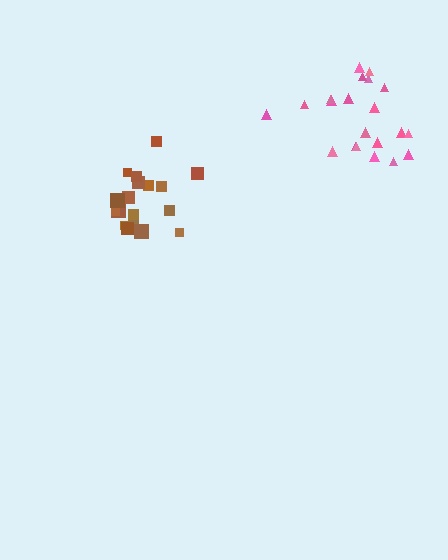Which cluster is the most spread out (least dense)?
Pink.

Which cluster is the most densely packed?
Brown.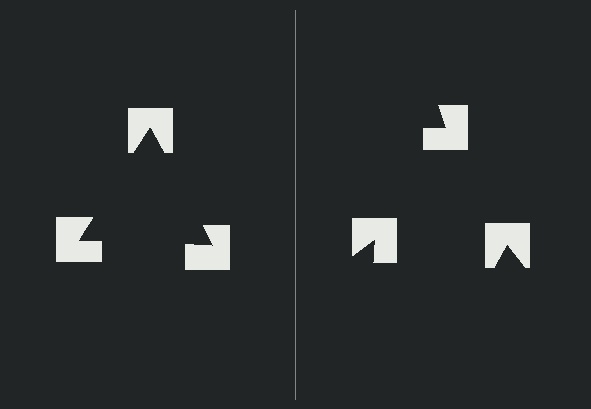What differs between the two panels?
The notched squares are positioned identically on both sides; only the wedge orientations differ. On the left they align to a triangle; on the right they are misaligned.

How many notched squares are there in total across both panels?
6 — 3 on each side.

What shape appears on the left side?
An illusory triangle.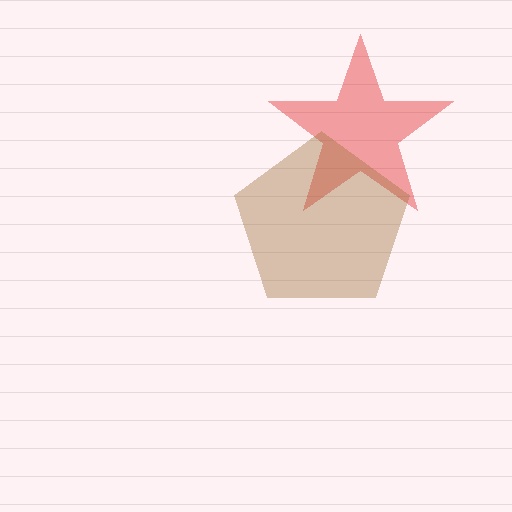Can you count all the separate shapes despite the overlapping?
Yes, there are 2 separate shapes.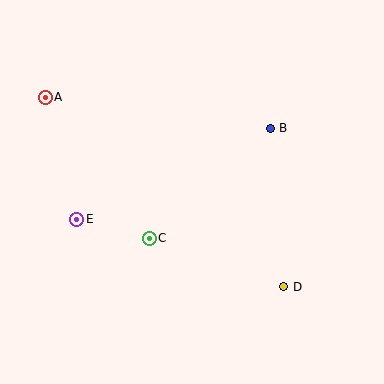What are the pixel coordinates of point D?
Point D is at (284, 287).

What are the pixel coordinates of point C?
Point C is at (149, 238).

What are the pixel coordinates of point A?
Point A is at (45, 97).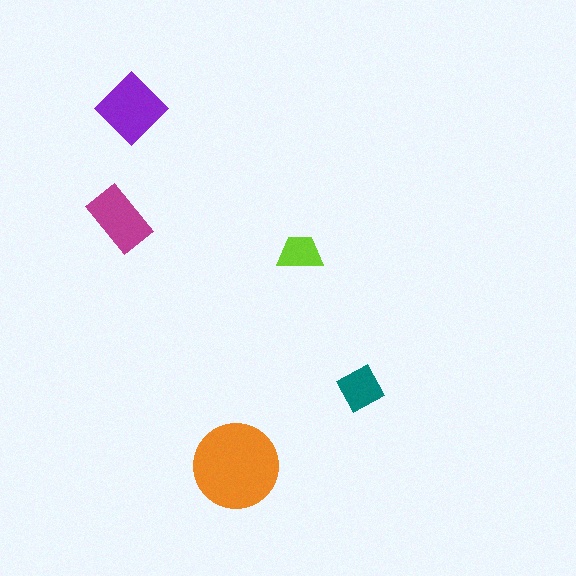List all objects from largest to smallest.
The orange circle, the purple diamond, the magenta rectangle, the teal square, the lime trapezoid.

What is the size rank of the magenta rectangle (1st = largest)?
3rd.